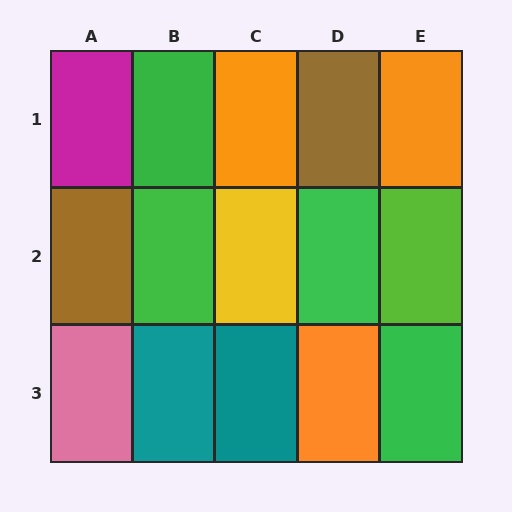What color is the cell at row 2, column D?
Green.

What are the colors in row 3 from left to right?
Pink, teal, teal, orange, green.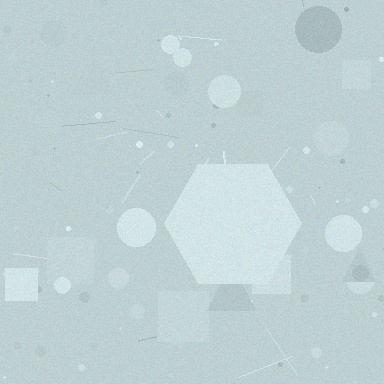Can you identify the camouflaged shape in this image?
The camouflaged shape is a hexagon.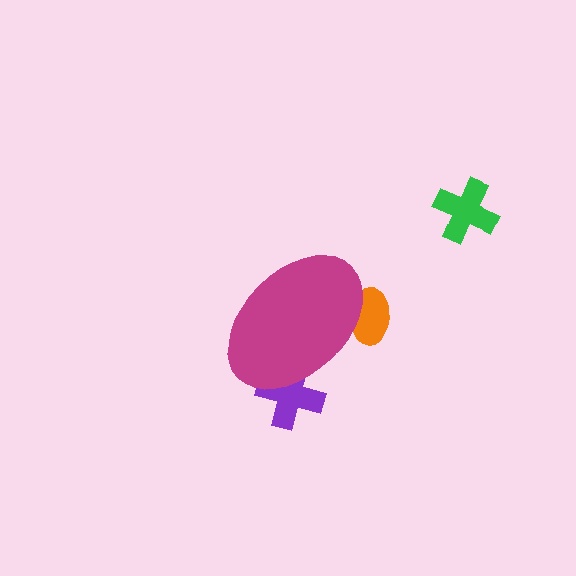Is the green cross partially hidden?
No, the green cross is fully visible.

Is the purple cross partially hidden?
Yes, the purple cross is partially hidden behind the magenta ellipse.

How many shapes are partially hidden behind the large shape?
2 shapes are partially hidden.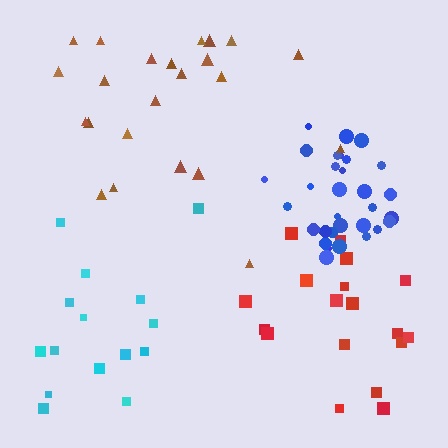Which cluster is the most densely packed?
Blue.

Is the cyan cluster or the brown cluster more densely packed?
Brown.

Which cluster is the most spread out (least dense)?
Cyan.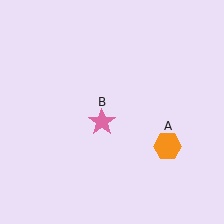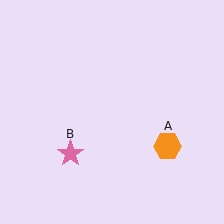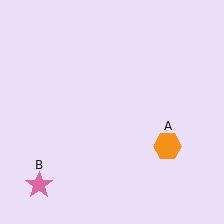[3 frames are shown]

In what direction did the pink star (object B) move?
The pink star (object B) moved down and to the left.